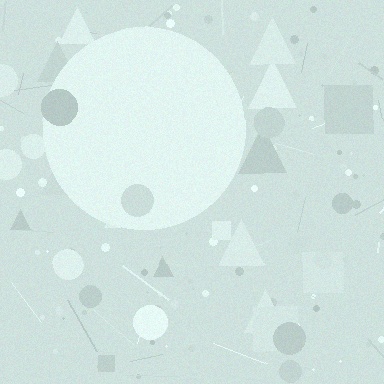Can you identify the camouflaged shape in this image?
The camouflaged shape is a circle.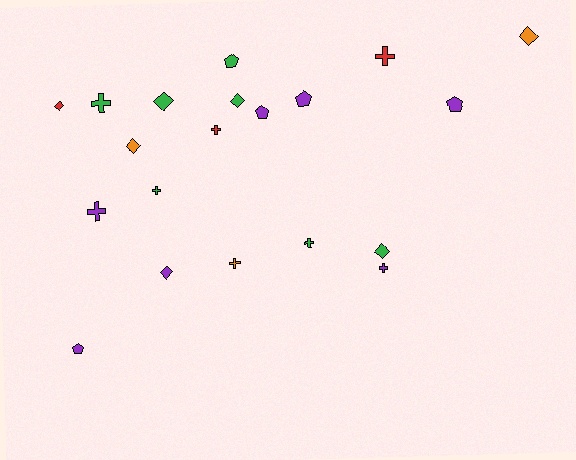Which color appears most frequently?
Green, with 7 objects.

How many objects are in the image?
There are 20 objects.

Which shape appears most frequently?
Cross, with 8 objects.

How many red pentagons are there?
There are no red pentagons.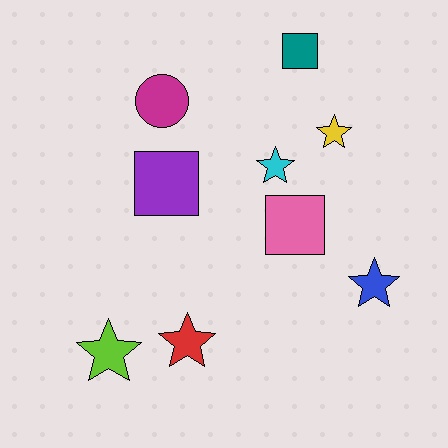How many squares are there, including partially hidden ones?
There are 3 squares.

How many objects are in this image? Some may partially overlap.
There are 9 objects.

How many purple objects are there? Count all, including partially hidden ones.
There is 1 purple object.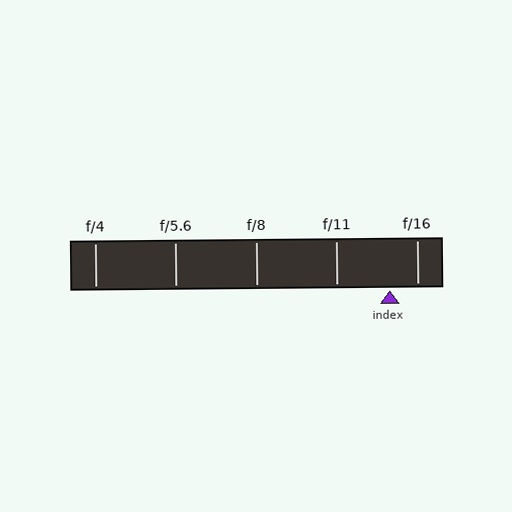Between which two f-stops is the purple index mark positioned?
The index mark is between f/11 and f/16.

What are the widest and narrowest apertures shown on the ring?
The widest aperture shown is f/4 and the narrowest is f/16.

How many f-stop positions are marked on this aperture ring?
There are 5 f-stop positions marked.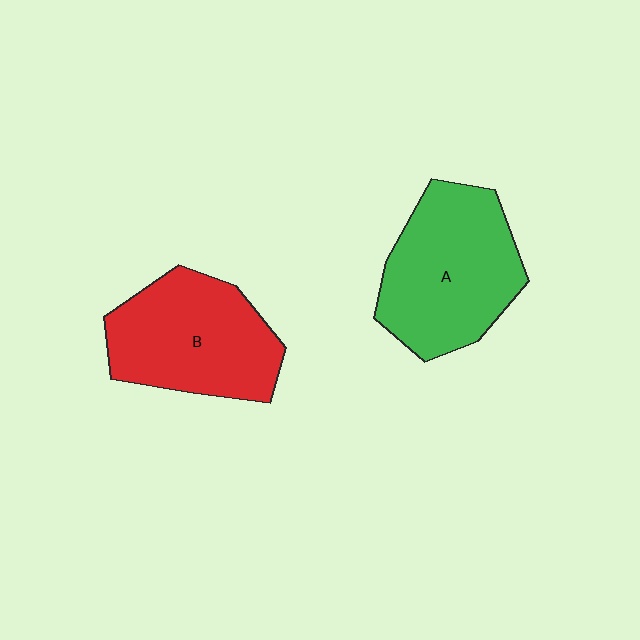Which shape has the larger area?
Shape A (green).